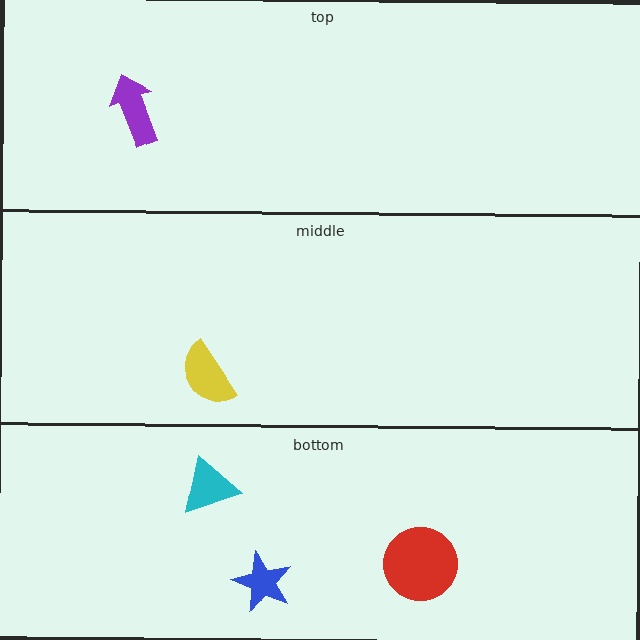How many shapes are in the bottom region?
3.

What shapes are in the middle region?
The yellow semicircle.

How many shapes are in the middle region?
1.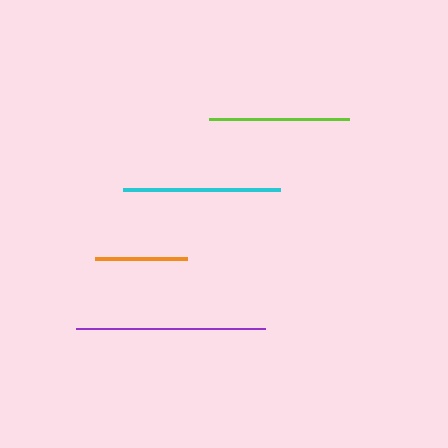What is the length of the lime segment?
The lime segment is approximately 140 pixels long.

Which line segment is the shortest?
The orange line is the shortest at approximately 92 pixels.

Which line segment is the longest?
The purple line is the longest at approximately 189 pixels.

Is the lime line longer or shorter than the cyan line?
The cyan line is longer than the lime line.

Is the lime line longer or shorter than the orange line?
The lime line is longer than the orange line.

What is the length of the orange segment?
The orange segment is approximately 92 pixels long.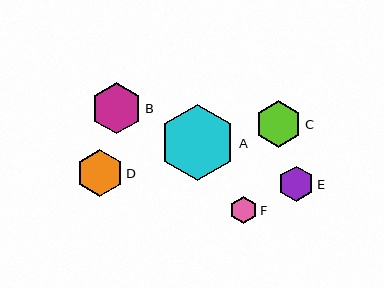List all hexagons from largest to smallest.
From largest to smallest: A, B, D, C, E, F.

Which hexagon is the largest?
Hexagon A is the largest with a size of approximately 76 pixels.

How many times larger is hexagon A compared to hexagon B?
Hexagon A is approximately 1.5 times the size of hexagon B.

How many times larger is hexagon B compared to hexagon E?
Hexagon B is approximately 1.5 times the size of hexagon E.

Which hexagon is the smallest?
Hexagon F is the smallest with a size of approximately 27 pixels.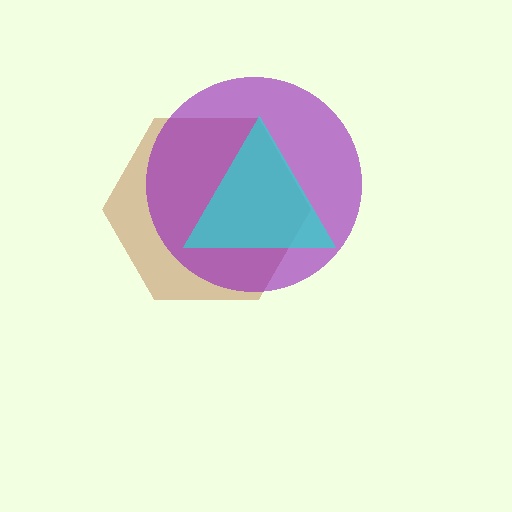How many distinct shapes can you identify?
There are 3 distinct shapes: a brown hexagon, a purple circle, a cyan triangle.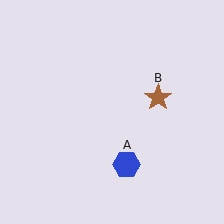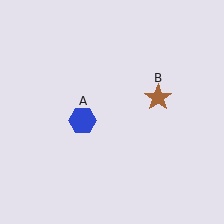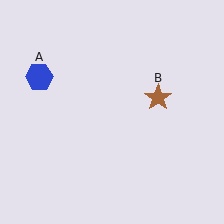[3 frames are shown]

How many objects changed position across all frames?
1 object changed position: blue hexagon (object A).